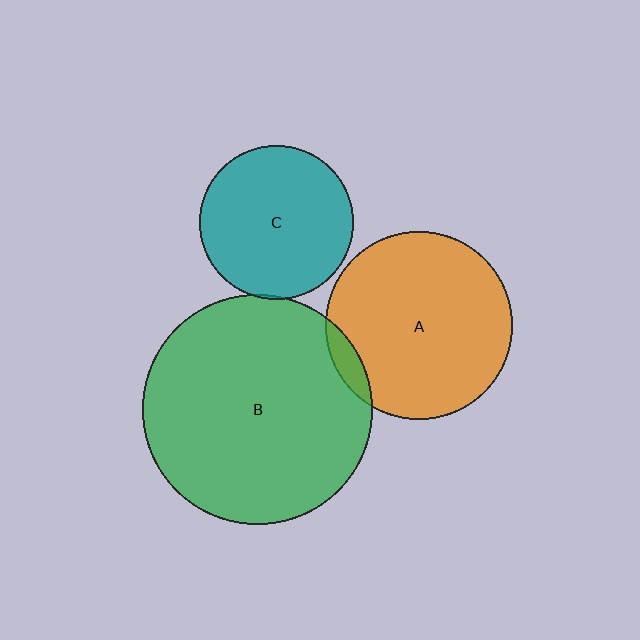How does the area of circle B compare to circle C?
Approximately 2.2 times.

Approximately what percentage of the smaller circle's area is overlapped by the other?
Approximately 5%.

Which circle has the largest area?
Circle B (green).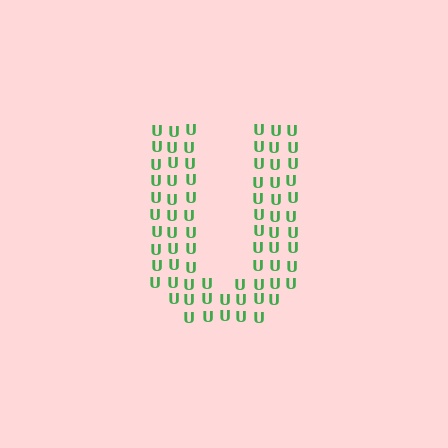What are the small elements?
The small elements are letter U's.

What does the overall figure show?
The overall figure shows the letter U.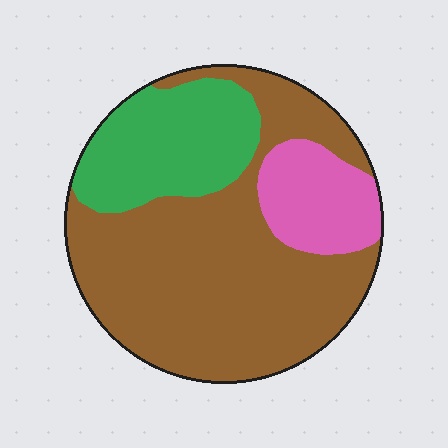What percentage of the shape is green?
Green covers about 25% of the shape.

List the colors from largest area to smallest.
From largest to smallest: brown, green, pink.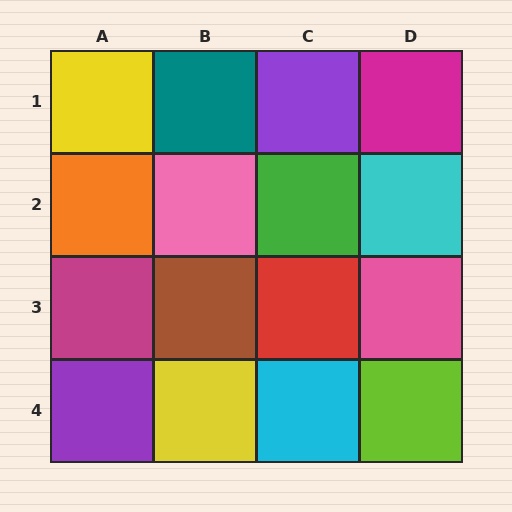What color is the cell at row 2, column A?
Orange.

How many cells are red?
1 cell is red.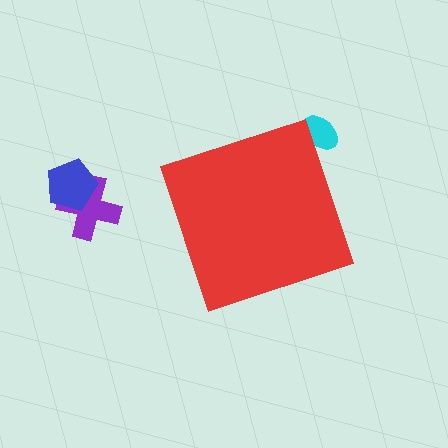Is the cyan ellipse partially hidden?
Yes, the cyan ellipse is partially hidden behind the red diamond.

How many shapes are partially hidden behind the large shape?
1 shape is partially hidden.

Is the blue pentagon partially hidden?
No, the blue pentagon is fully visible.